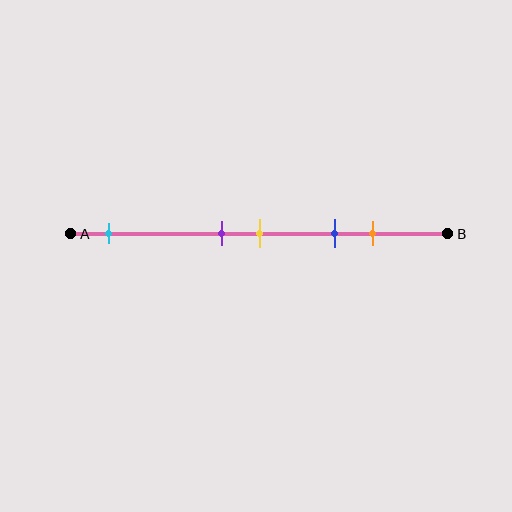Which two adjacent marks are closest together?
The purple and yellow marks are the closest adjacent pair.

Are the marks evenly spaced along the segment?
No, the marks are not evenly spaced.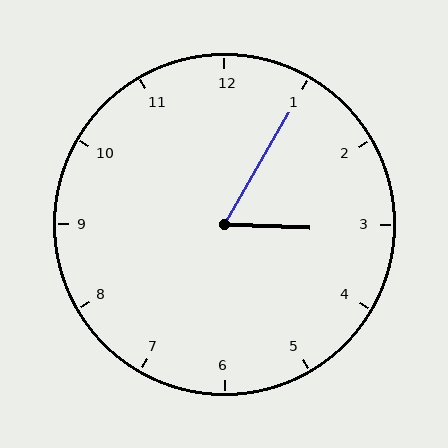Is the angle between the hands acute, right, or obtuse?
It is acute.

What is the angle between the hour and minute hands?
Approximately 62 degrees.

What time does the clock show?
3:05.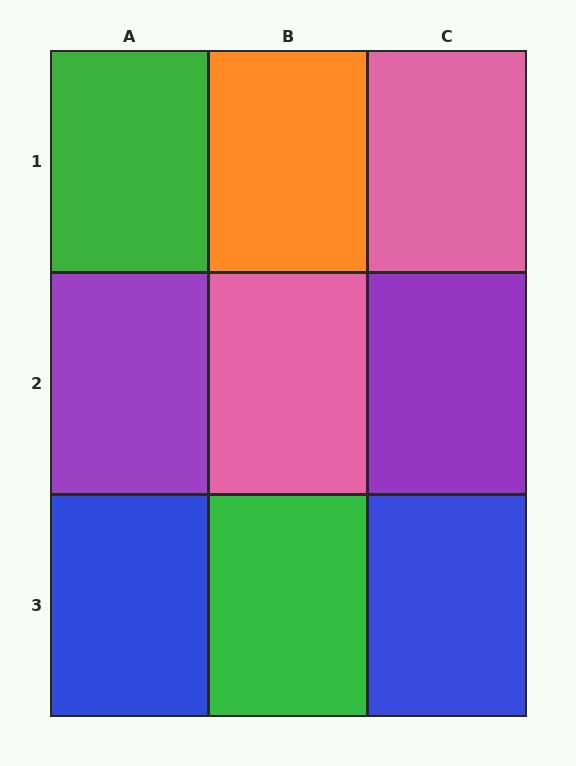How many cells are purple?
2 cells are purple.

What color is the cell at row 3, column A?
Blue.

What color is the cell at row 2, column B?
Pink.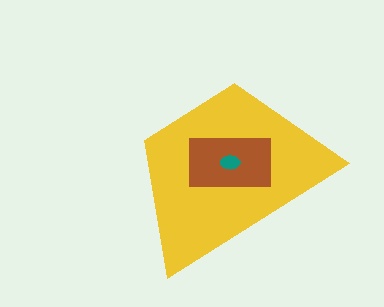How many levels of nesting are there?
3.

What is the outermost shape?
The yellow trapezoid.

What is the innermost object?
The teal ellipse.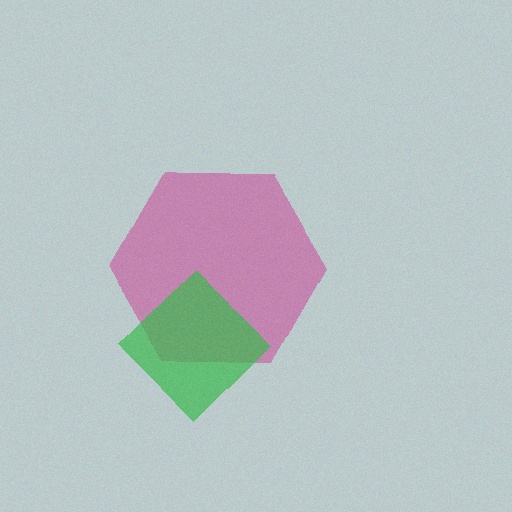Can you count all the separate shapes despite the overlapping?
Yes, there are 2 separate shapes.